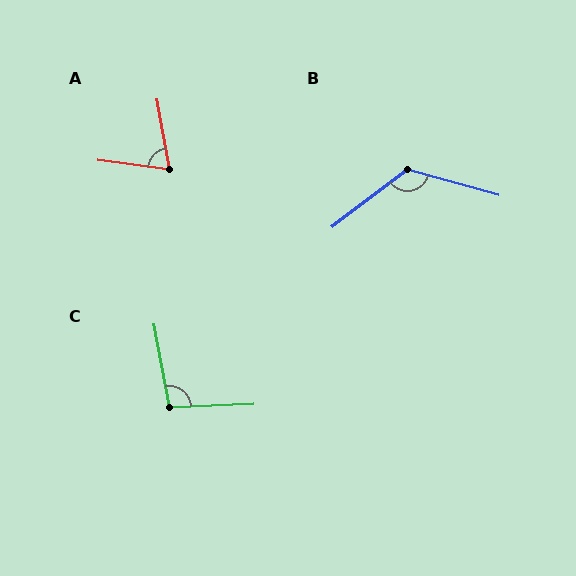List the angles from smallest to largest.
A (73°), C (98°), B (127°).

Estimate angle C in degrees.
Approximately 98 degrees.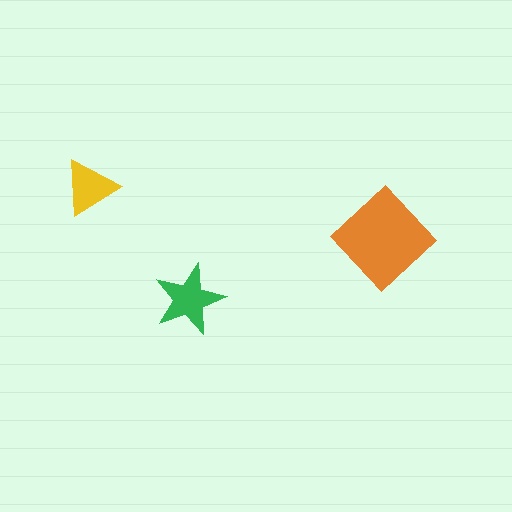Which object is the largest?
The orange diamond.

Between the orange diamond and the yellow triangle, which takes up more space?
The orange diamond.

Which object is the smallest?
The yellow triangle.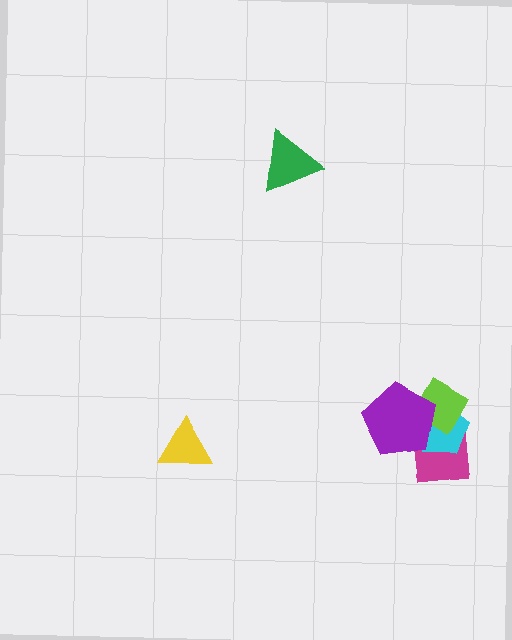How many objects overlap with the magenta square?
3 objects overlap with the magenta square.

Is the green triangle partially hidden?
No, no other shape covers it.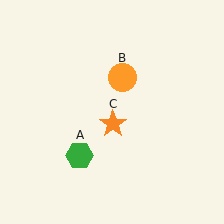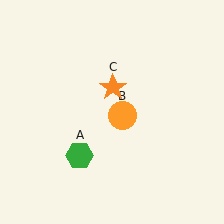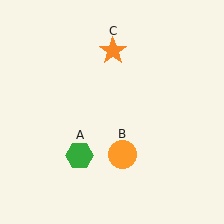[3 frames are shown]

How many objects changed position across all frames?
2 objects changed position: orange circle (object B), orange star (object C).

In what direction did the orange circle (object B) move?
The orange circle (object B) moved down.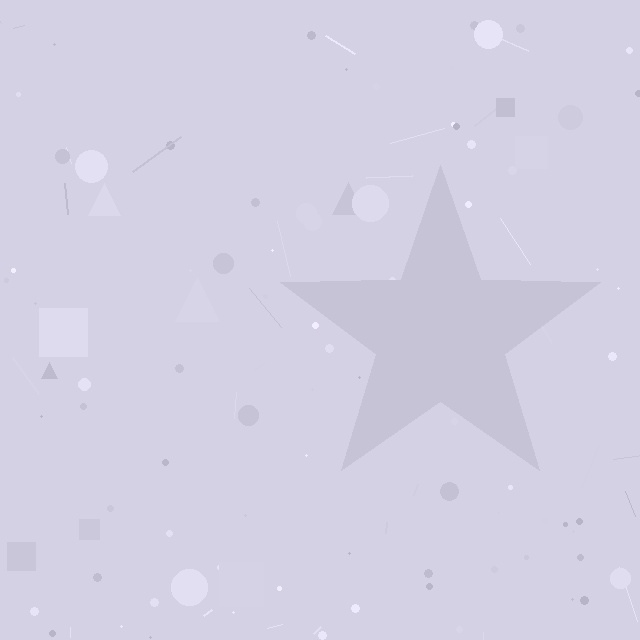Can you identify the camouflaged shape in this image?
The camouflaged shape is a star.